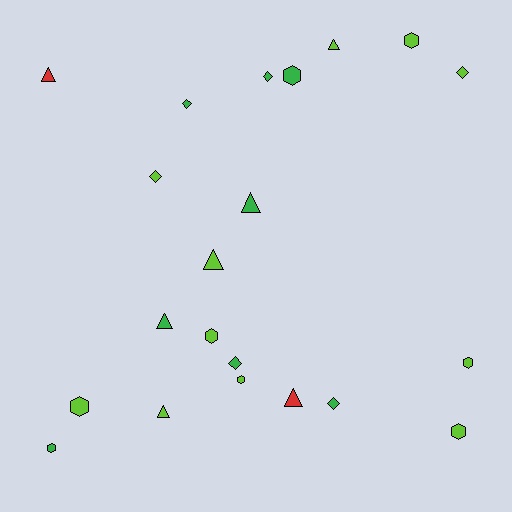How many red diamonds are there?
There are no red diamonds.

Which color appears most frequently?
Lime, with 11 objects.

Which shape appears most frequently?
Hexagon, with 8 objects.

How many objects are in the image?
There are 21 objects.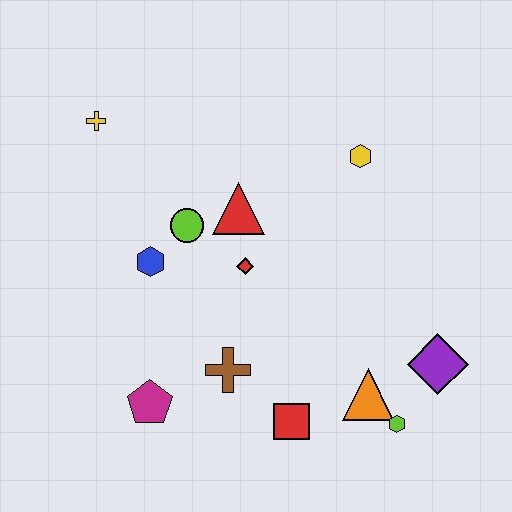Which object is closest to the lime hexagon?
The orange triangle is closest to the lime hexagon.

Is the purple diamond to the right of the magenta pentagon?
Yes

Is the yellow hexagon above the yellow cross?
No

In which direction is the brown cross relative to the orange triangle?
The brown cross is to the left of the orange triangle.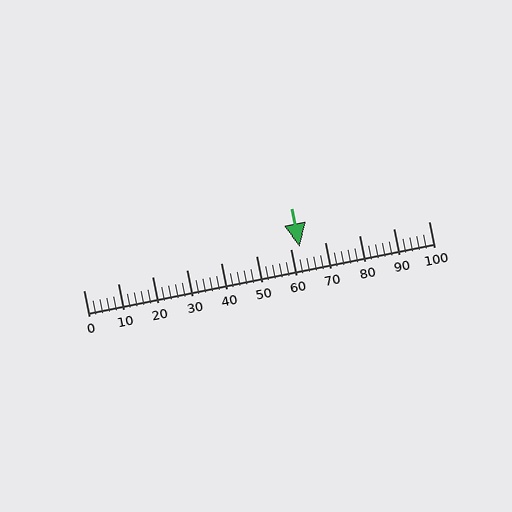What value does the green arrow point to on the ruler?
The green arrow points to approximately 63.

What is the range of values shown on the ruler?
The ruler shows values from 0 to 100.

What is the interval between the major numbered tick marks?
The major tick marks are spaced 10 units apart.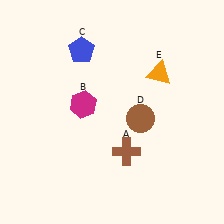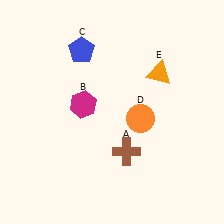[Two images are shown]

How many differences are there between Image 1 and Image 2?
There is 1 difference between the two images.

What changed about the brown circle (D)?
In Image 1, D is brown. In Image 2, it changed to orange.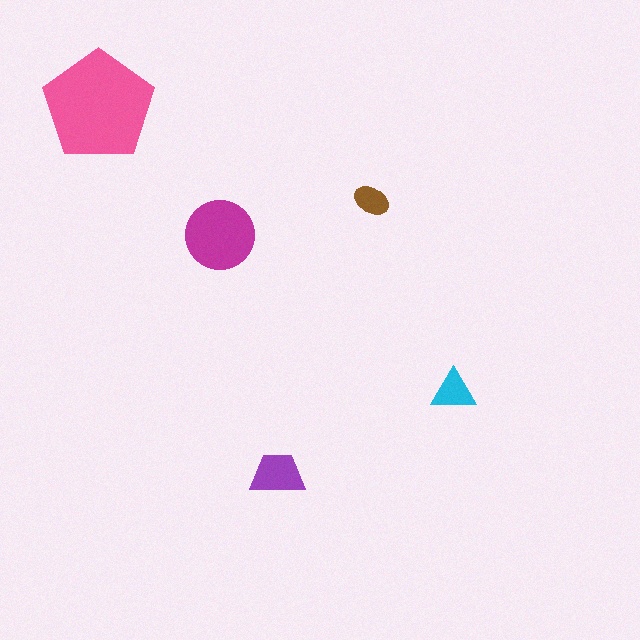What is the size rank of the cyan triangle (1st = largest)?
4th.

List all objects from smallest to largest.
The brown ellipse, the cyan triangle, the purple trapezoid, the magenta circle, the pink pentagon.